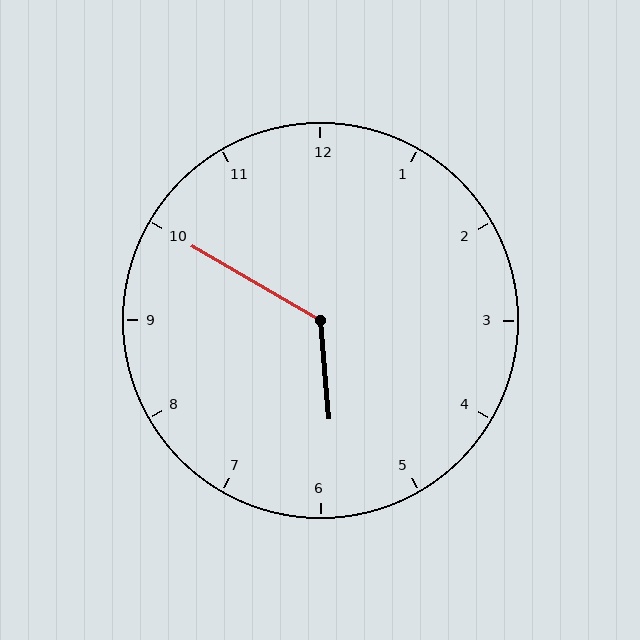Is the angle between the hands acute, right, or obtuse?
It is obtuse.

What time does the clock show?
5:50.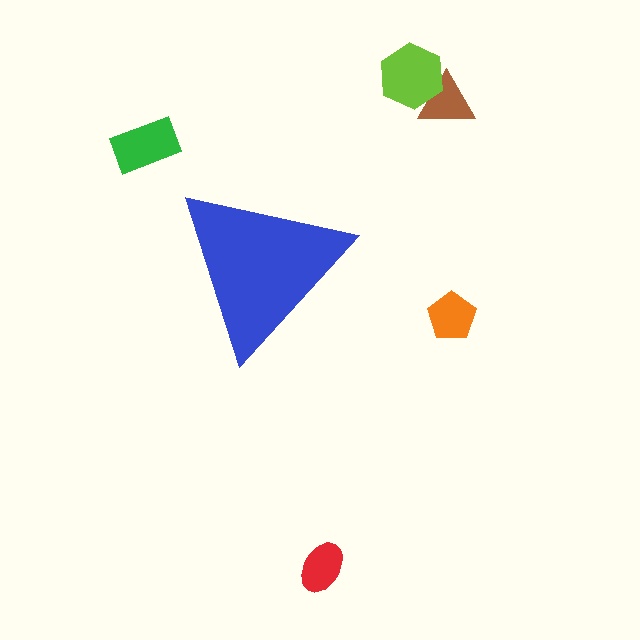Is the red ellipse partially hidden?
No, the red ellipse is fully visible.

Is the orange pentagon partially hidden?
No, the orange pentagon is fully visible.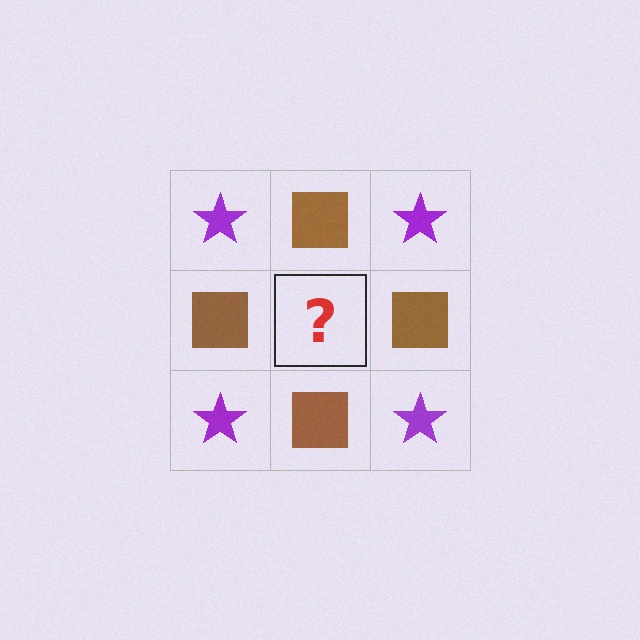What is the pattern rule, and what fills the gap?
The rule is that it alternates purple star and brown square in a checkerboard pattern. The gap should be filled with a purple star.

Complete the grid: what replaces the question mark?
The question mark should be replaced with a purple star.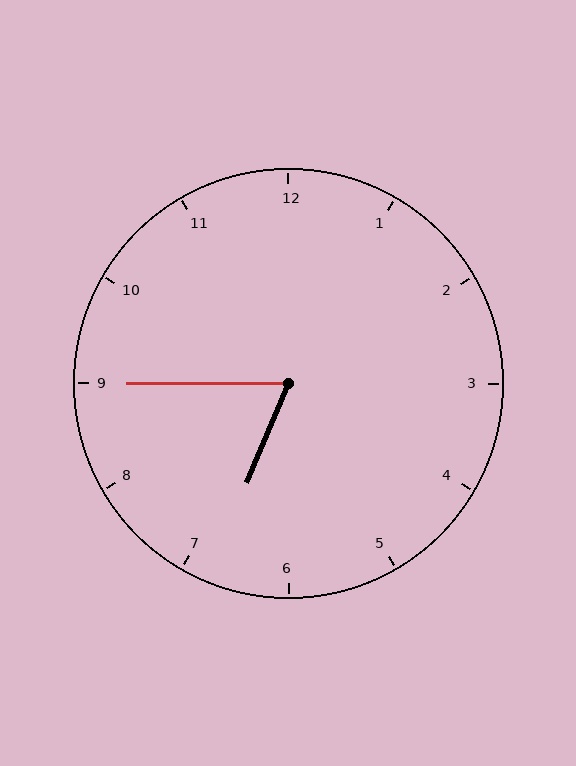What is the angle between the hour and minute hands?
Approximately 68 degrees.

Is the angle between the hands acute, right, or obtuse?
It is acute.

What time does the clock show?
6:45.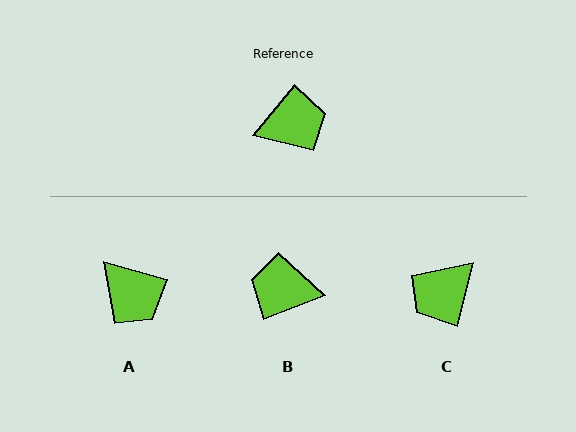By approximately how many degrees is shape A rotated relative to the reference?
Approximately 67 degrees clockwise.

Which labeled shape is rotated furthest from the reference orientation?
C, about 155 degrees away.